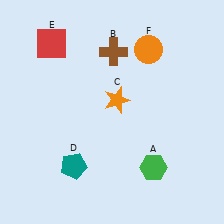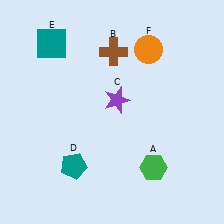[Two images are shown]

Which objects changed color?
C changed from orange to purple. E changed from red to teal.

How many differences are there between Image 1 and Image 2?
There are 2 differences between the two images.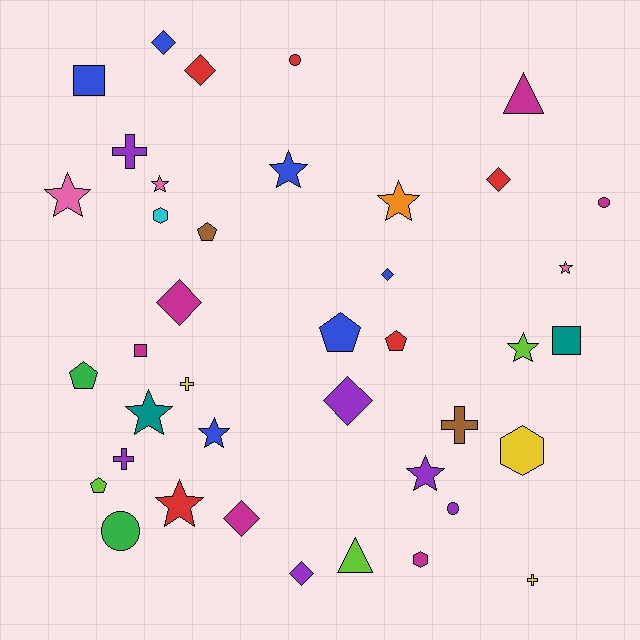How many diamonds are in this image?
There are 8 diamonds.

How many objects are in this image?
There are 40 objects.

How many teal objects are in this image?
There are 2 teal objects.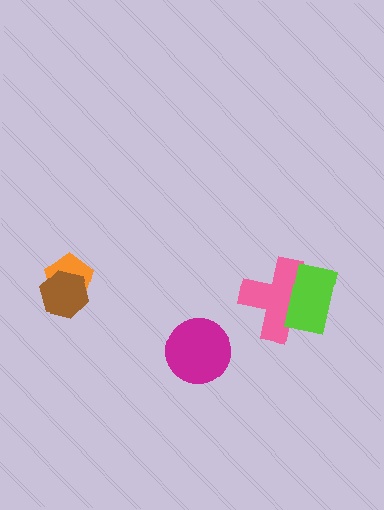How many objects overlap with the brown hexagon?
1 object overlaps with the brown hexagon.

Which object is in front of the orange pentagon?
The brown hexagon is in front of the orange pentagon.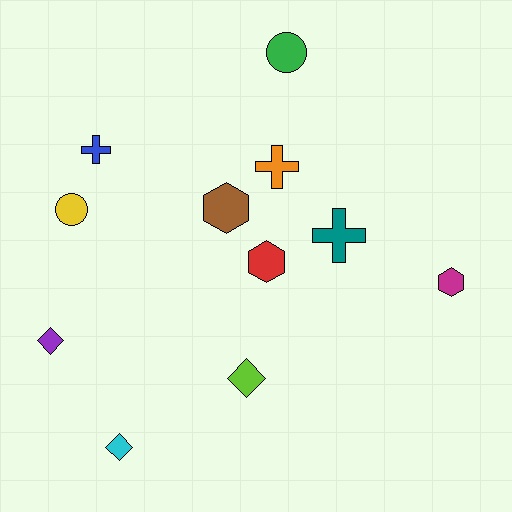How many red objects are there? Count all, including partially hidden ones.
There is 1 red object.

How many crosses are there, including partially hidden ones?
There are 3 crosses.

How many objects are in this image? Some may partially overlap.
There are 11 objects.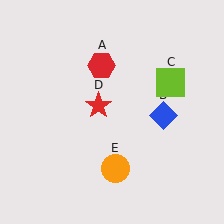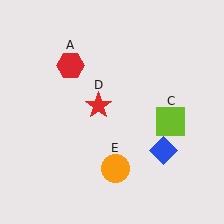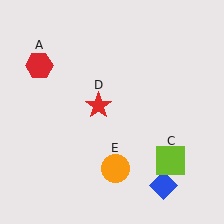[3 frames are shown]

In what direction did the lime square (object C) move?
The lime square (object C) moved down.